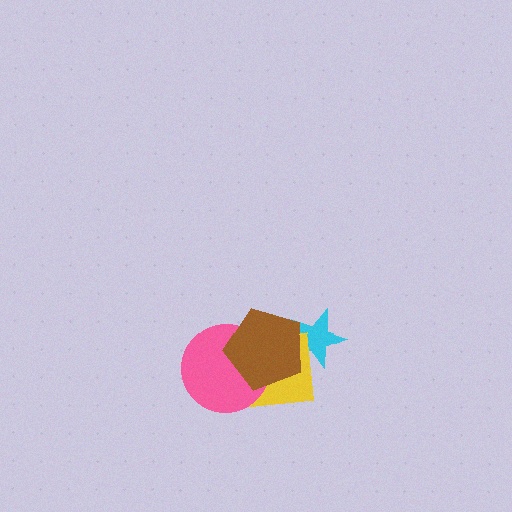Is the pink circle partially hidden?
Yes, it is partially covered by another shape.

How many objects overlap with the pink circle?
2 objects overlap with the pink circle.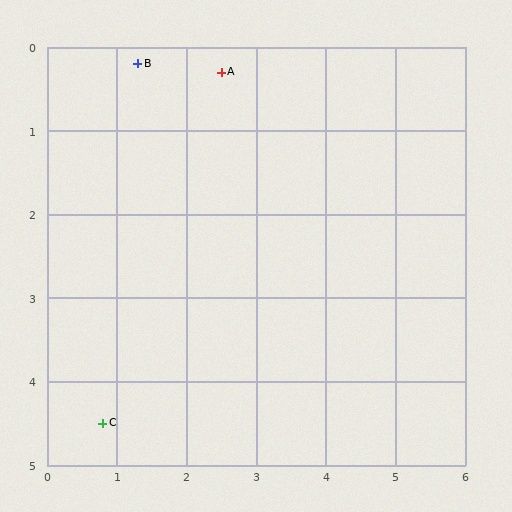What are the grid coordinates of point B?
Point B is at approximately (1.3, 0.2).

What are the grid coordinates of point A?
Point A is at approximately (2.5, 0.3).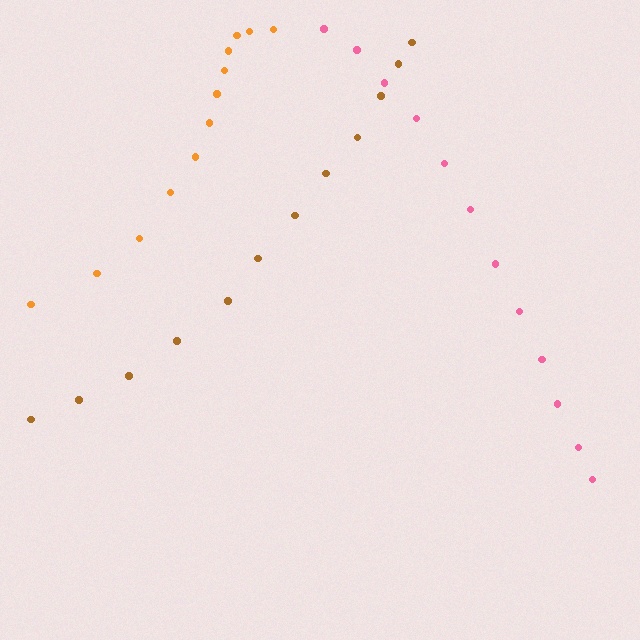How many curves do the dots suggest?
There are 3 distinct paths.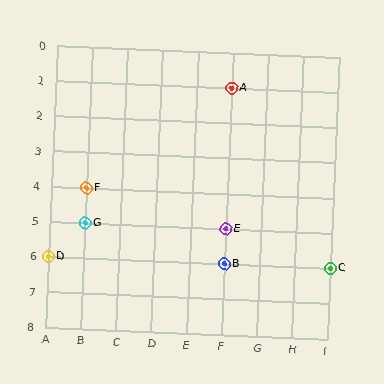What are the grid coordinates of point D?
Point D is at grid coordinates (A, 6).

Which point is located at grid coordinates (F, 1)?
Point A is at (F, 1).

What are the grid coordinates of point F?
Point F is at grid coordinates (B, 4).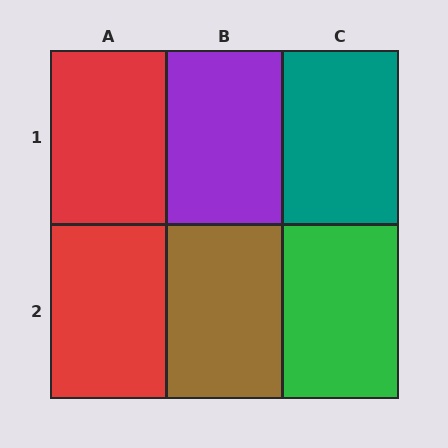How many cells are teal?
1 cell is teal.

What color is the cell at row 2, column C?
Green.